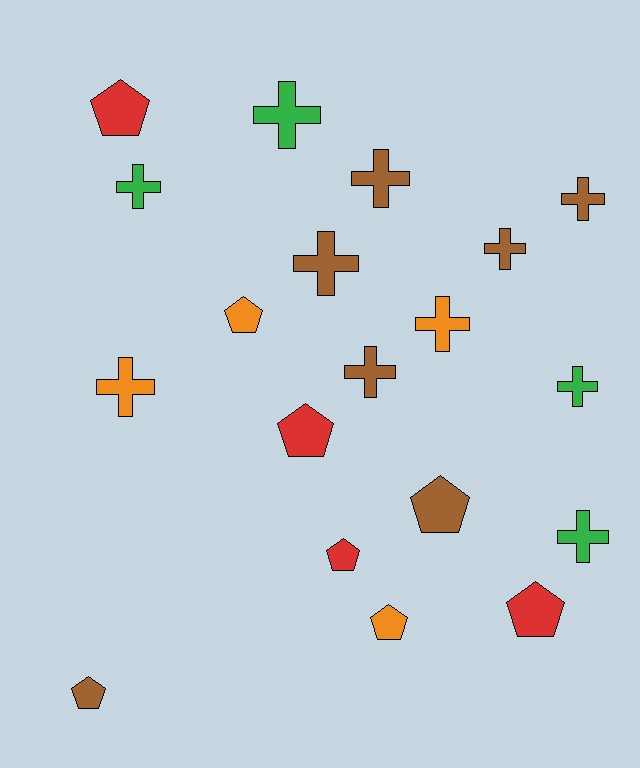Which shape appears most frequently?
Cross, with 11 objects.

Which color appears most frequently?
Brown, with 7 objects.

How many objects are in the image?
There are 19 objects.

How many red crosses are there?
There are no red crosses.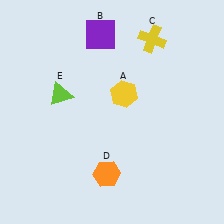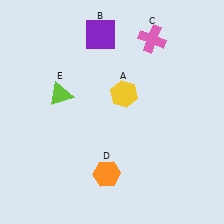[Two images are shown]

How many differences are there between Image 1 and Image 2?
There is 1 difference between the two images.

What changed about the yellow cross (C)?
In Image 1, C is yellow. In Image 2, it changed to pink.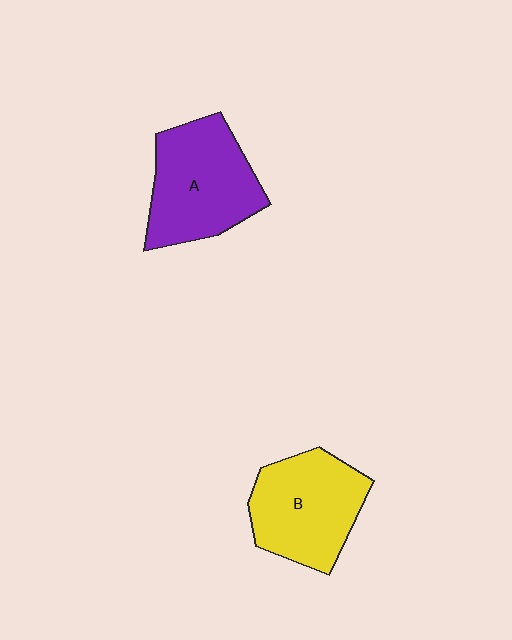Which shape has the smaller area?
Shape B (yellow).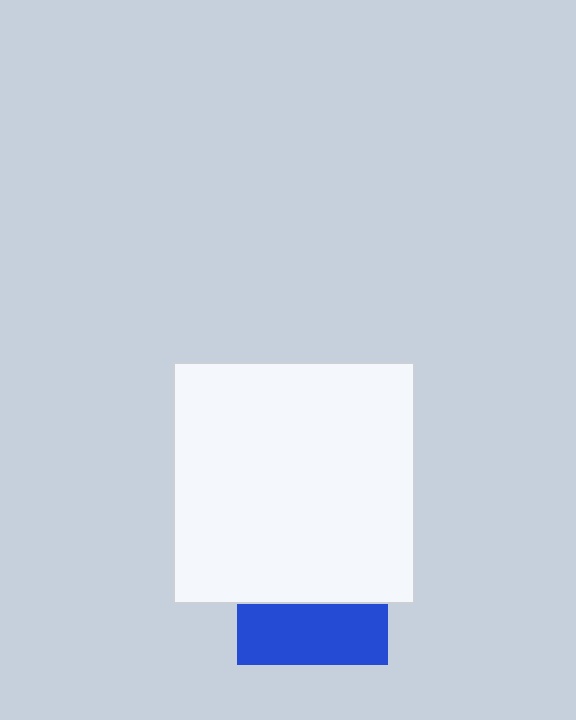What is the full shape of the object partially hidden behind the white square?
The partially hidden object is a blue square.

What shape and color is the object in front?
The object in front is a white square.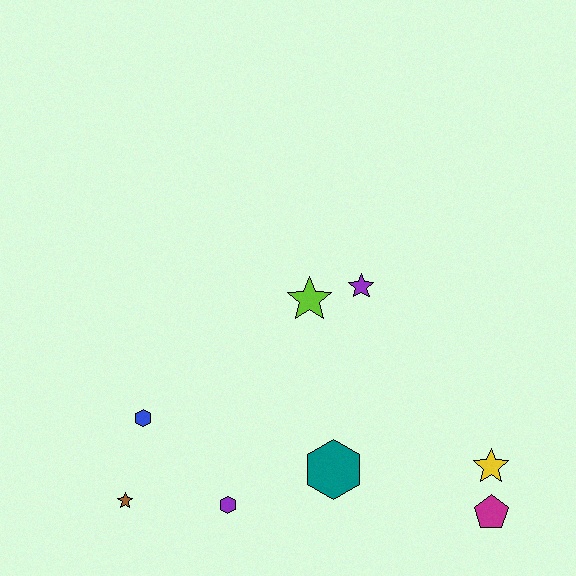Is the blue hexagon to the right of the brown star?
Yes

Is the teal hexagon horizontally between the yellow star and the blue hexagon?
Yes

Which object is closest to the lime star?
The purple star is closest to the lime star.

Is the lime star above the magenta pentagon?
Yes